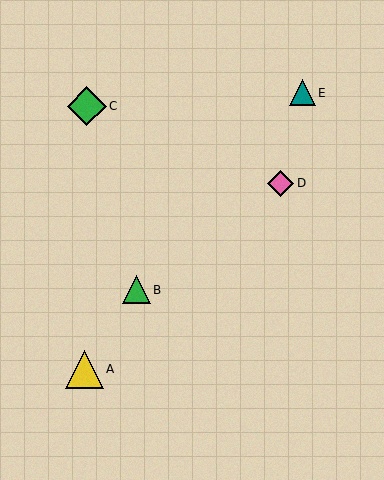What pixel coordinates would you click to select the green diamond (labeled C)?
Click at (87, 106) to select the green diamond C.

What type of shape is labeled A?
Shape A is a yellow triangle.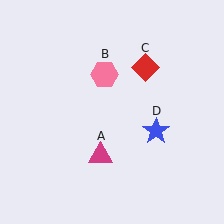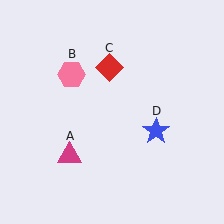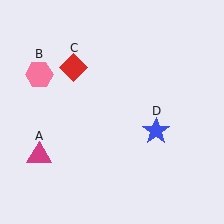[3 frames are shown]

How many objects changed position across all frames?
3 objects changed position: magenta triangle (object A), pink hexagon (object B), red diamond (object C).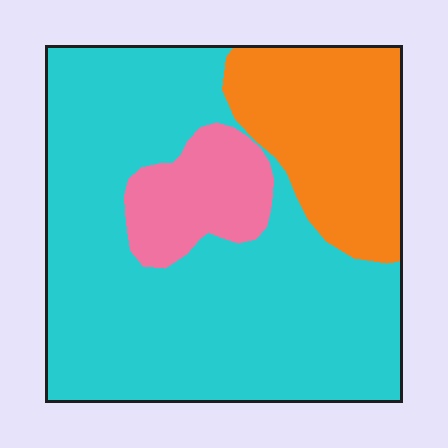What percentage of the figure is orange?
Orange covers roughly 20% of the figure.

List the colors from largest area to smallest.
From largest to smallest: cyan, orange, pink.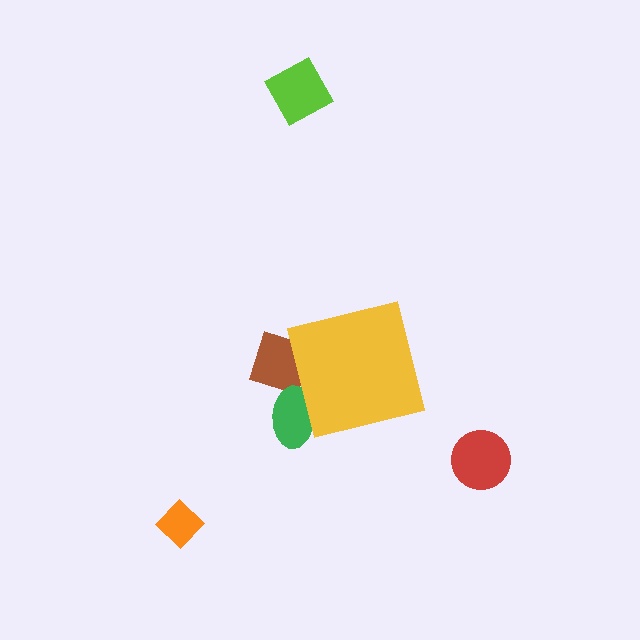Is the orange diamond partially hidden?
No, the orange diamond is fully visible.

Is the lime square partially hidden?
No, the lime square is fully visible.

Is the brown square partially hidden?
Yes, the brown square is partially hidden behind the yellow square.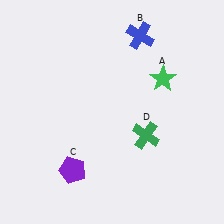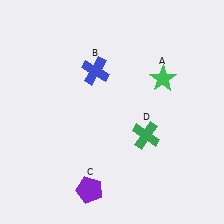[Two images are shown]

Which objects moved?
The objects that moved are: the blue cross (B), the purple pentagon (C).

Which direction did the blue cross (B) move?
The blue cross (B) moved left.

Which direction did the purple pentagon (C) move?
The purple pentagon (C) moved down.